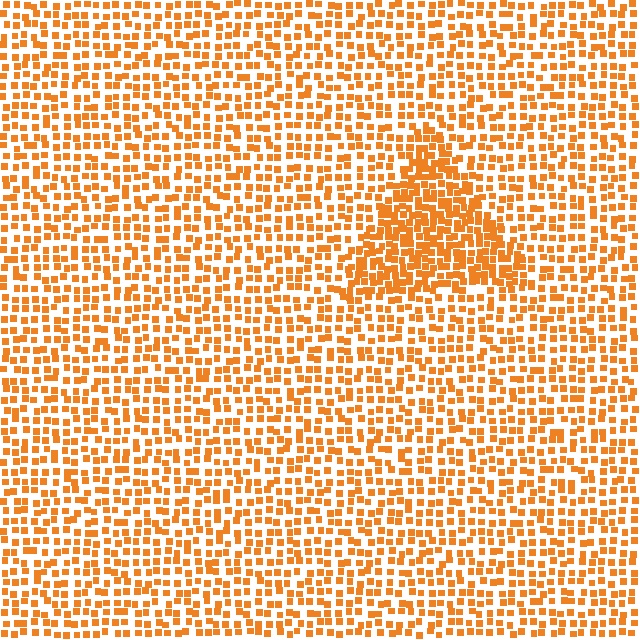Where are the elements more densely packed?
The elements are more densely packed inside the triangle boundary.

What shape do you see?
I see a triangle.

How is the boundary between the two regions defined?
The boundary is defined by a change in element density (approximately 1.8x ratio). All elements are the same color, size, and shape.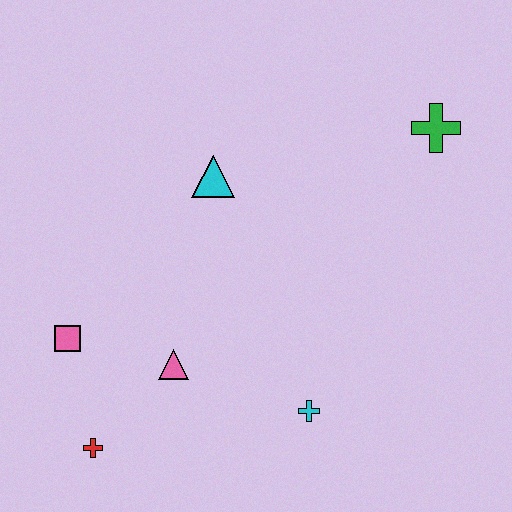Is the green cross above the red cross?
Yes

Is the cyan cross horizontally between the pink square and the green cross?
Yes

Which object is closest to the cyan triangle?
The pink triangle is closest to the cyan triangle.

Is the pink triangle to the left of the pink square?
No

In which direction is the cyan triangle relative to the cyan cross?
The cyan triangle is above the cyan cross.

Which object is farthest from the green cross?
The red cross is farthest from the green cross.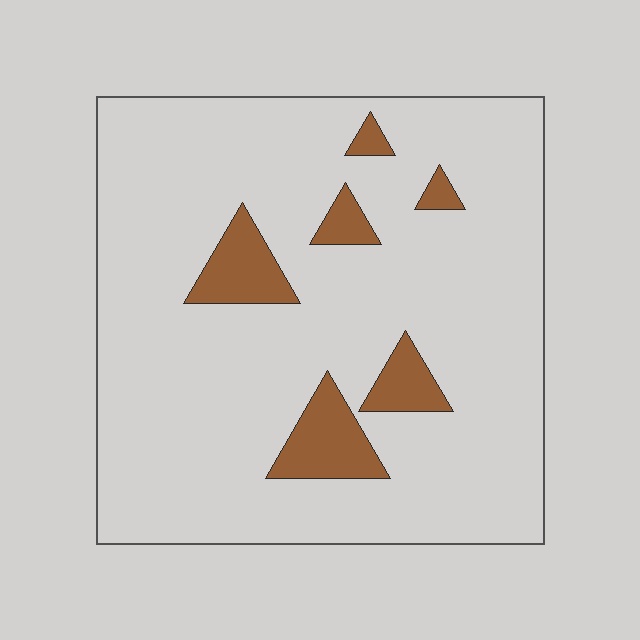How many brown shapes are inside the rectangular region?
6.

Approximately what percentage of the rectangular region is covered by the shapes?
Approximately 10%.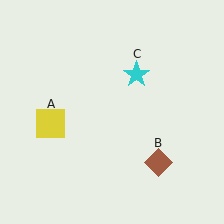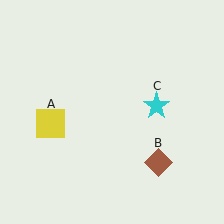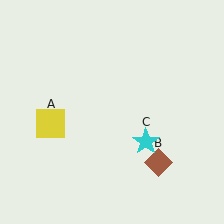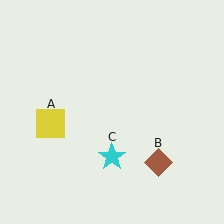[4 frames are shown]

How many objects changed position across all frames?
1 object changed position: cyan star (object C).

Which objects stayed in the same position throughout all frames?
Yellow square (object A) and brown diamond (object B) remained stationary.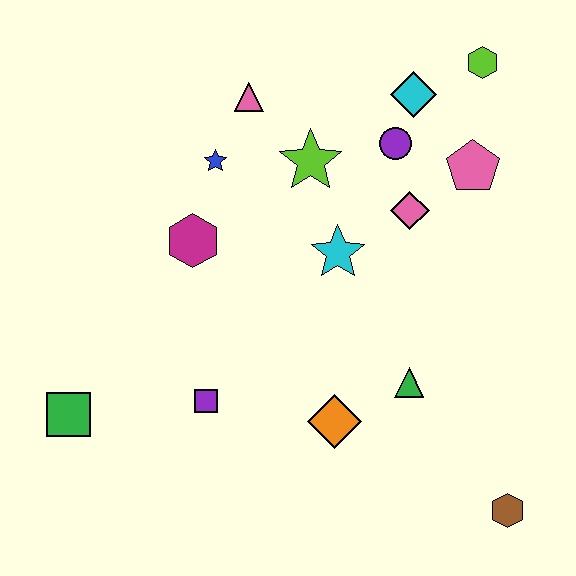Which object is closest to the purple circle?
The cyan diamond is closest to the purple circle.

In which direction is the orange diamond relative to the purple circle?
The orange diamond is below the purple circle.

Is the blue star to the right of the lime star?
No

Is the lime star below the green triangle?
No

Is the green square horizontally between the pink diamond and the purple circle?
No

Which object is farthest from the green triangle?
The green square is farthest from the green triangle.